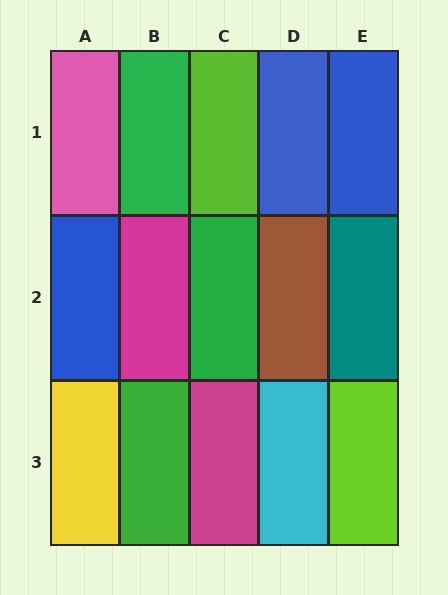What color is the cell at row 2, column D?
Brown.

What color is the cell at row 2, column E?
Teal.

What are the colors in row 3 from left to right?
Yellow, green, magenta, cyan, lime.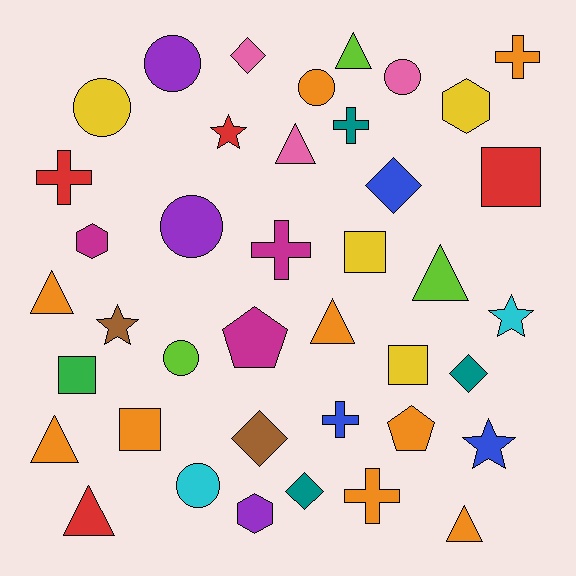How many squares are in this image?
There are 5 squares.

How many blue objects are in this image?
There are 3 blue objects.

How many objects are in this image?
There are 40 objects.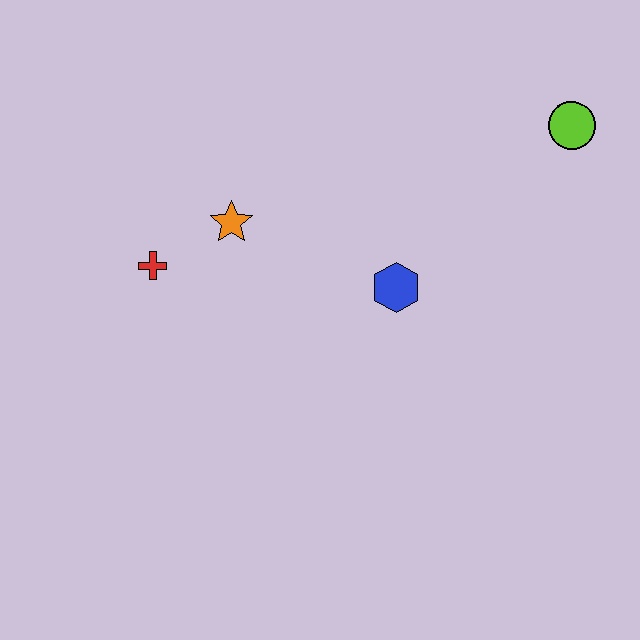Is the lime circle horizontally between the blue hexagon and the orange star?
No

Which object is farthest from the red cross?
The lime circle is farthest from the red cross.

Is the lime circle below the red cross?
No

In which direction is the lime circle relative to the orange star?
The lime circle is to the right of the orange star.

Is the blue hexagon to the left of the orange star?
No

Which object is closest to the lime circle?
The blue hexagon is closest to the lime circle.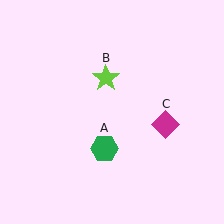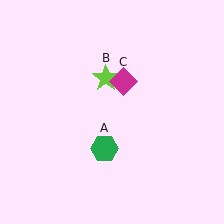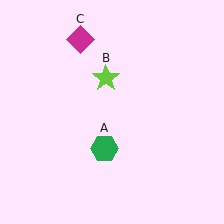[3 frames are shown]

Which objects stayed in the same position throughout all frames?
Green hexagon (object A) and lime star (object B) remained stationary.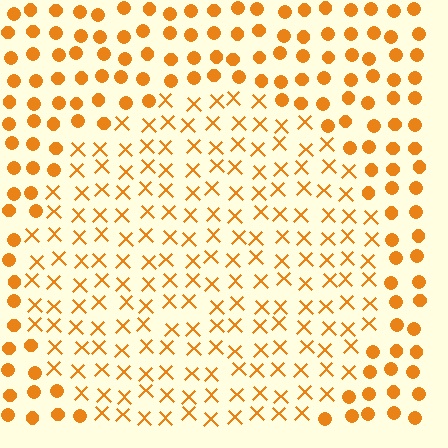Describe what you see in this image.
The image is filled with small orange elements arranged in a uniform grid. A circle-shaped region contains X marks, while the surrounding area contains circles. The boundary is defined purely by the change in element shape.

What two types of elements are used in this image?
The image uses X marks inside the circle region and circles outside it.